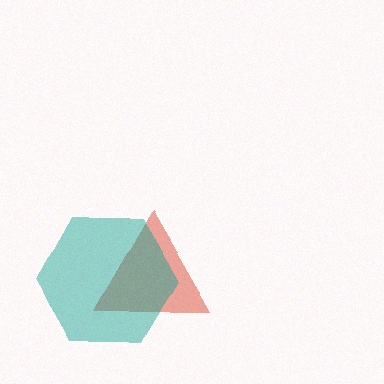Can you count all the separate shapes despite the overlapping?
Yes, there are 2 separate shapes.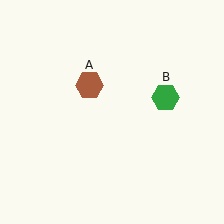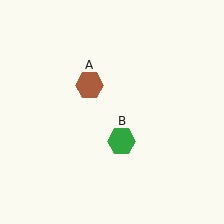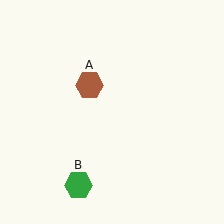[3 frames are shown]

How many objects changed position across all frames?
1 object changed position: green hexagon (object B).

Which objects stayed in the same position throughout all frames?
Brown hexagon (object A) remained stationary.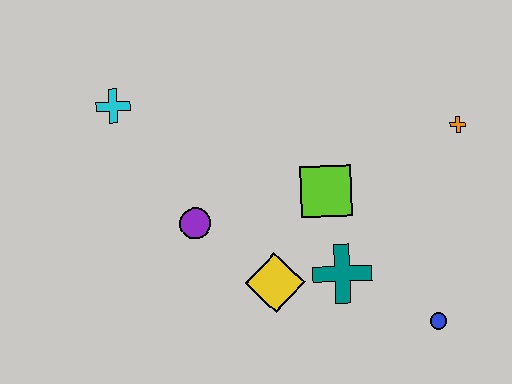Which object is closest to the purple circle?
The yellow diamond is closest to the purple circle.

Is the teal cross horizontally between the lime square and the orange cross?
Yes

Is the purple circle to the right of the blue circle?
No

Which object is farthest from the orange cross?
The cyan cross is farthest from the orange cross.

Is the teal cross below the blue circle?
No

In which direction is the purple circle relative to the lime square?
The purple circle is to the left of the lime square.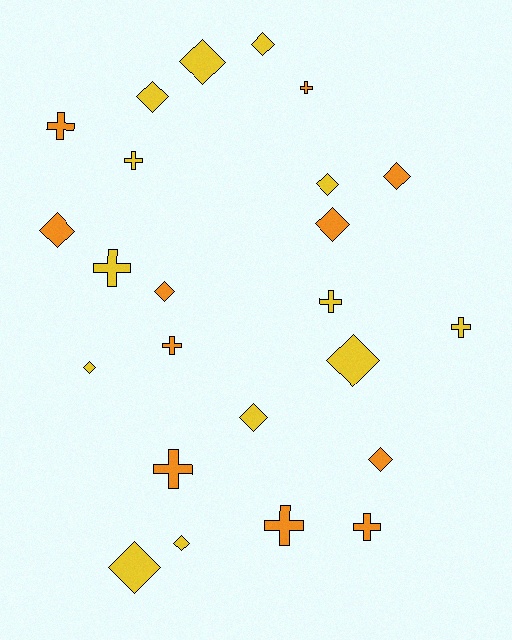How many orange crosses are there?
There are 6 orange crosses.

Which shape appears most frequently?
Diamond, with 14 objects.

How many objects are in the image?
There are 24 objects.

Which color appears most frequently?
Yellow, with 13 objects.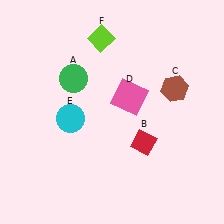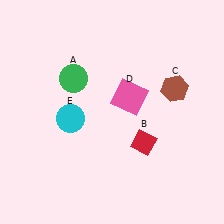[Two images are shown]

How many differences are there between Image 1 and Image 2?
There is 1 difference between the two images.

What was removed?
The lime diamond (F) was removed in Image 2.